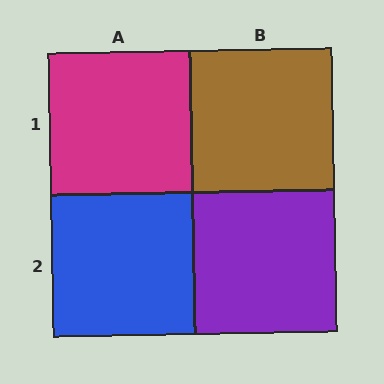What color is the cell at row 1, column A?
Magenta.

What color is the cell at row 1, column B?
Brown.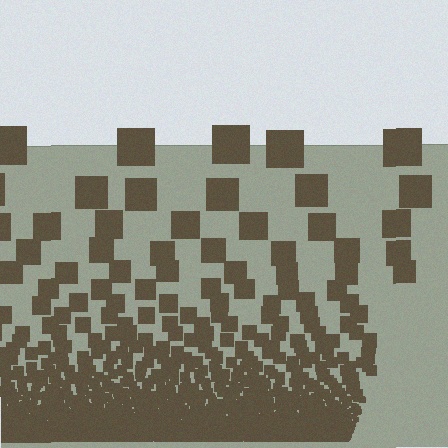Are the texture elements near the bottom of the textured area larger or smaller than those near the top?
Smaller. The gradient is inverted — elements near the bottom are smaller and denser.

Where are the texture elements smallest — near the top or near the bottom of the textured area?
Near the bottom.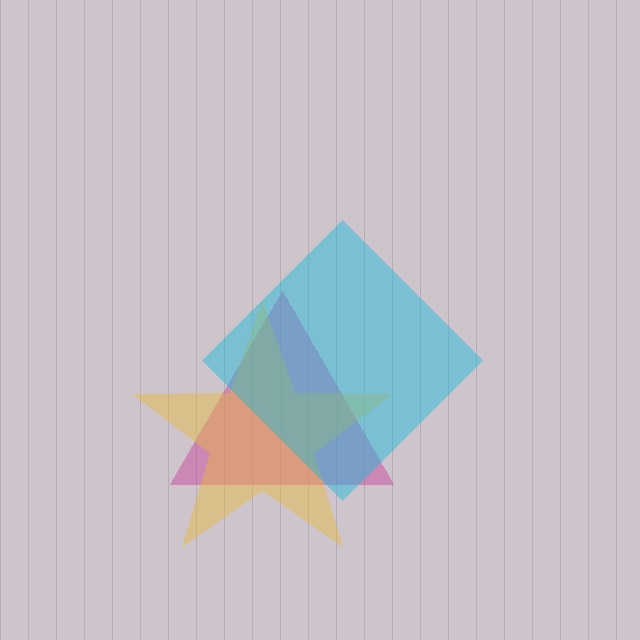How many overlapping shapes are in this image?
There are 3 overlapping shapes in the image.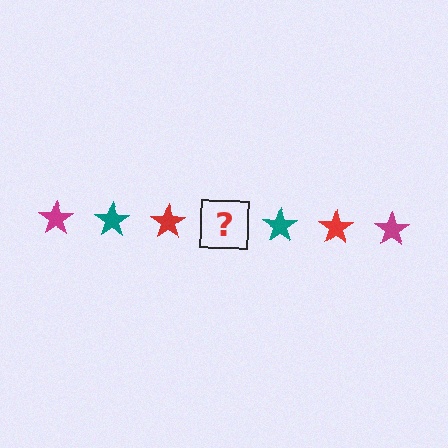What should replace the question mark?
The question mark should be replaced with a magenta star.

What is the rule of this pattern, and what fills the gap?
The rule is that the pattern cycles through magenta, teal, red stars. The gap should be filled with a magenta star.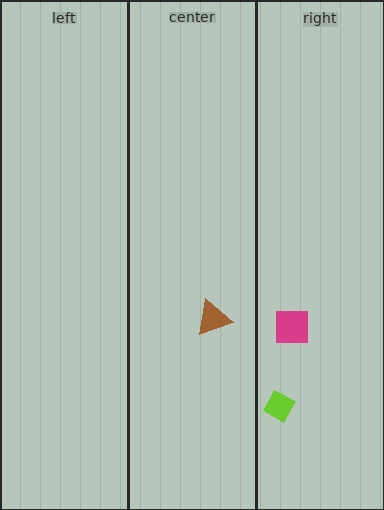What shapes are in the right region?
The lime diamond, the magenta square.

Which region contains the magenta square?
The right region.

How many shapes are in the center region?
1.